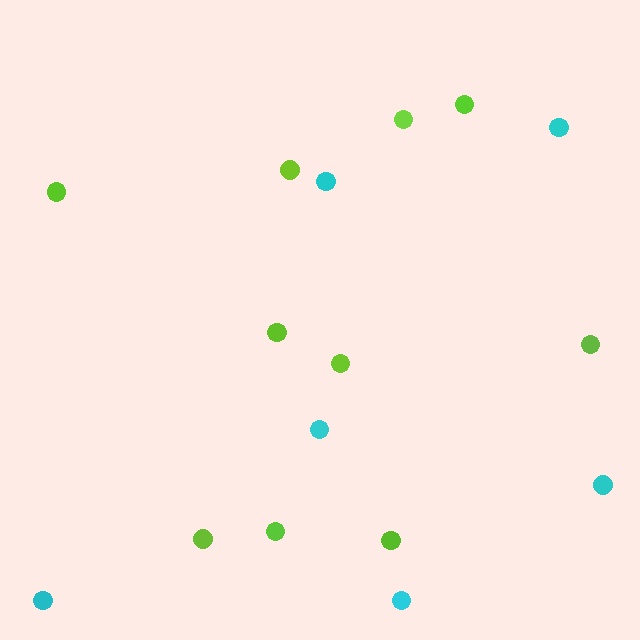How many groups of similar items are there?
There are 2 groups: one group of cyan circles (6) and one group of lime circles (10).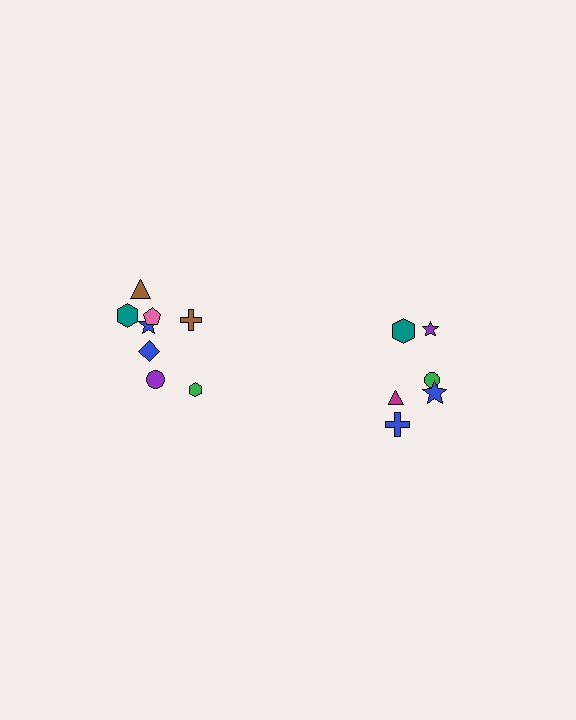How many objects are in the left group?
There are 8 objects.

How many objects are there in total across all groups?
There are 14 objects.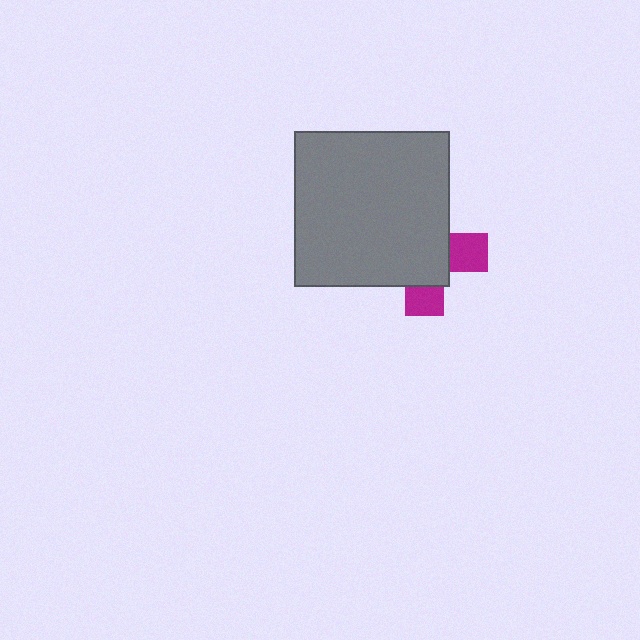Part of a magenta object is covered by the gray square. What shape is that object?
It is a cross.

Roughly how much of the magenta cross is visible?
A small part of it is visible (roughly 31%).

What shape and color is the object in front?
The object in front is a gray square.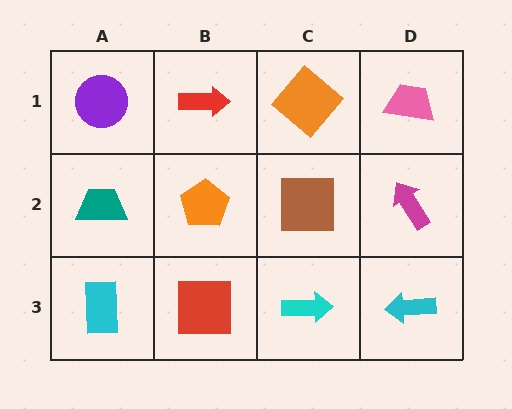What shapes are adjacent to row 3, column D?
A magenta arrow (row 2, column D), a cyan arrow (row 3, column C).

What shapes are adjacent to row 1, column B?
An orange pentagon (row 2, column B), a purple circle (row 1, column A), an orange diamond (row 1, column C).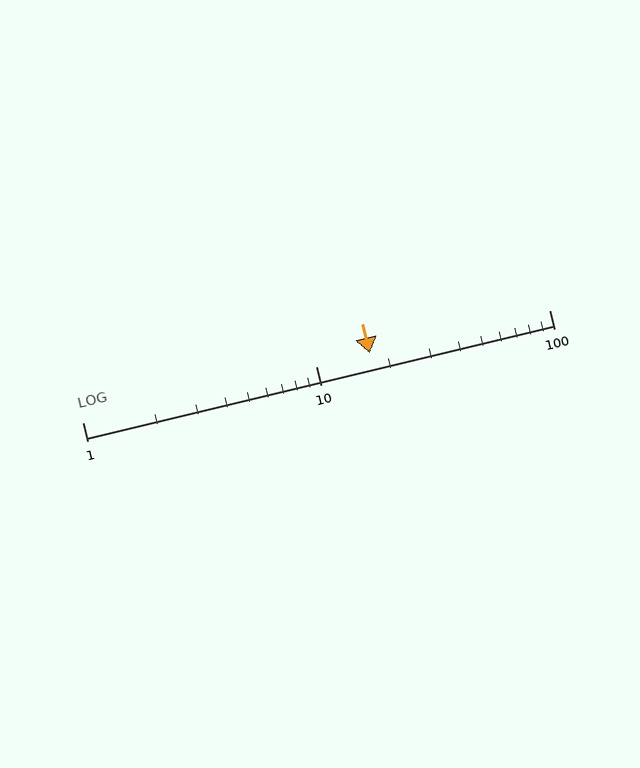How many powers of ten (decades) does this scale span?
The scale spans 2 decades, from 1 to 100.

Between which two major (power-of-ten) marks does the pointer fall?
The pointer is between 10 and 100.